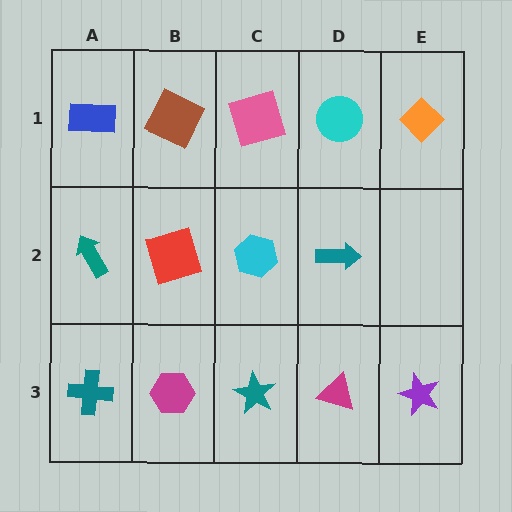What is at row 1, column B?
A brown square.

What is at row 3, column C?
A teal star.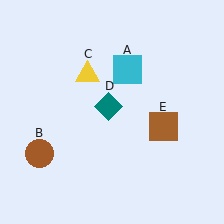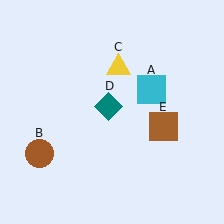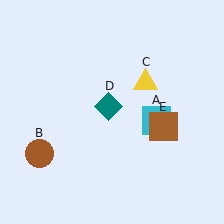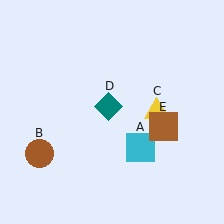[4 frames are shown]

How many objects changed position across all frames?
2 objects changed position: cyan square (object A), yellow triangle (object C).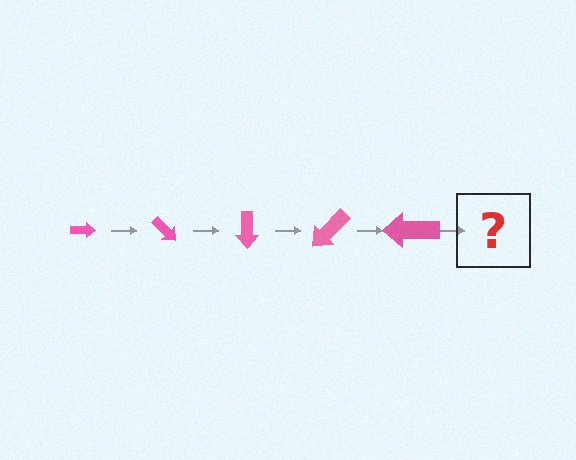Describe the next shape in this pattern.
It should be an arrow, larger than the previous one and rotated 225 degrees from the start.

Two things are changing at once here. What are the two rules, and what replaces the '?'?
The two rules are that the arrow grows larger each step and it rotates 45 degrees each step. The '?' should be an arrow, larger than the previous one and rotated 225 degrees from the start.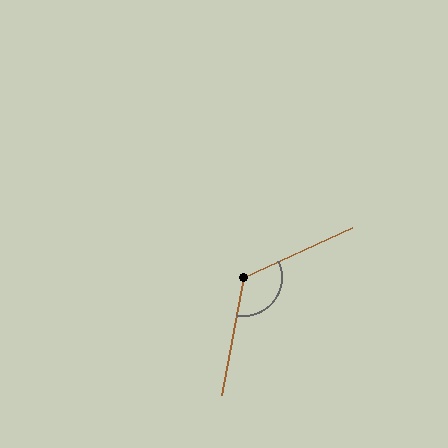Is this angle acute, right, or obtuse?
It is obtuse.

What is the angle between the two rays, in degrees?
Approximately 126 degrees.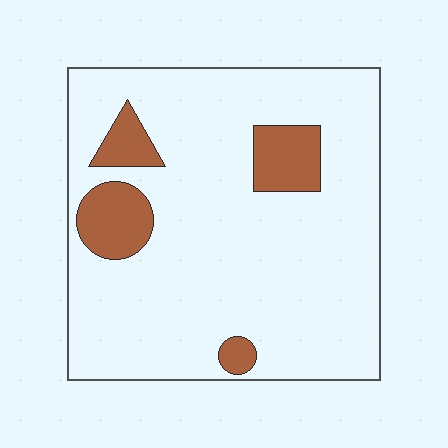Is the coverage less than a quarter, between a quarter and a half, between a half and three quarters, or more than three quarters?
Less than a quarter.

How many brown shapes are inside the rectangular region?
4.